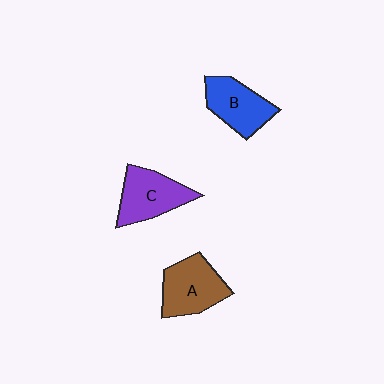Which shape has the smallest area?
Shape B (blue).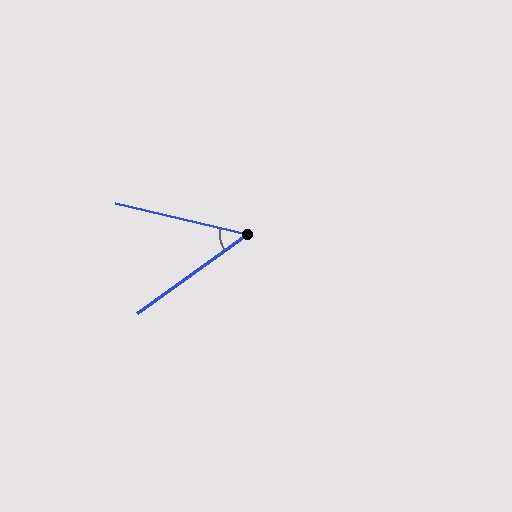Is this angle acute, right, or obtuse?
It is acute.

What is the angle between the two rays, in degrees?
Approximately 49 degrees.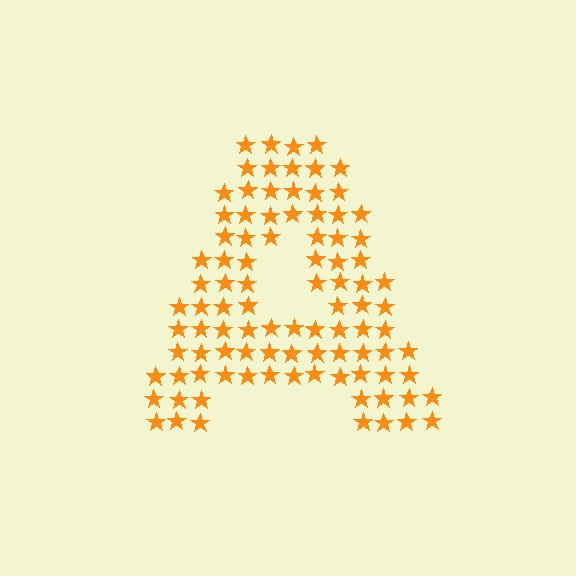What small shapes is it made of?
It is made of small stars.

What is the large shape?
The large shape is the letter A.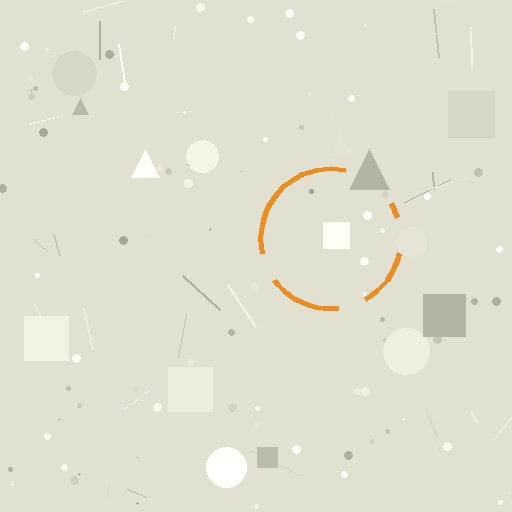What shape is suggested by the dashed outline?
The dashed outline suggests a circle.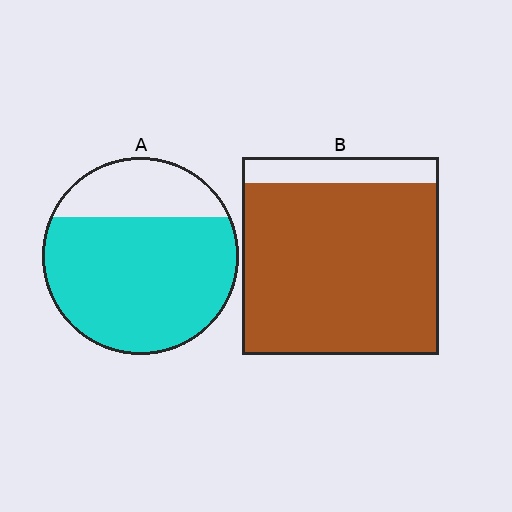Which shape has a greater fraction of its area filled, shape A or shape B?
Shape B.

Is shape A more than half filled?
Yes.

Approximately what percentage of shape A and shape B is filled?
A is approximately 75% and B is approximately 85%.